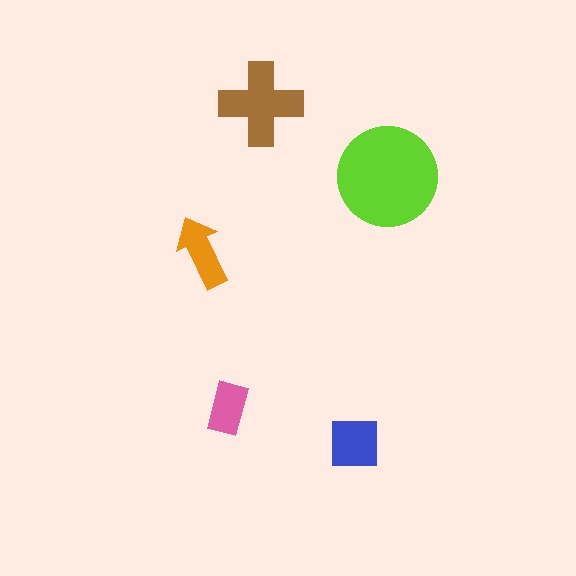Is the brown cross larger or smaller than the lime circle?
Smaller.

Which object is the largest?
The lime circle.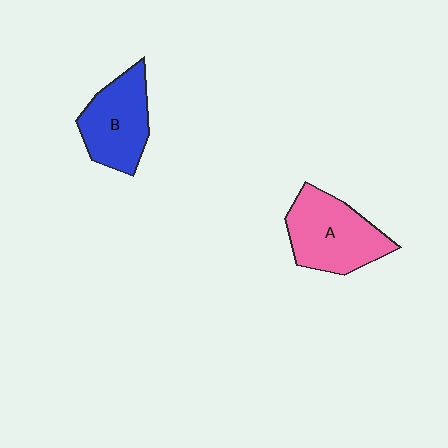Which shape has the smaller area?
Shape B (blue).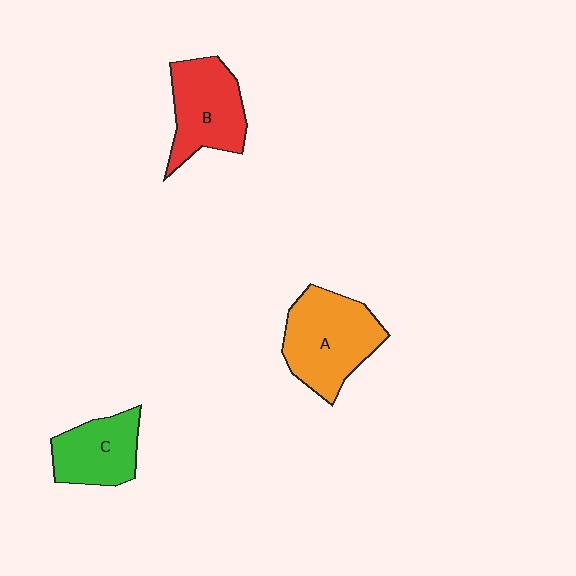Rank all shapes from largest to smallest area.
From largest to smallest: A (orange), B (red), C (green).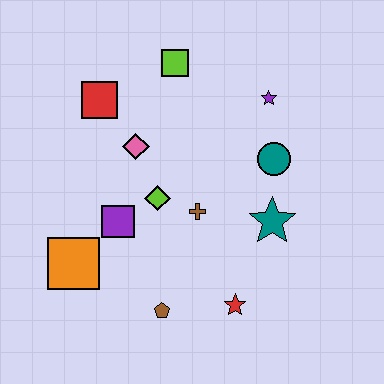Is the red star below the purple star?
Yes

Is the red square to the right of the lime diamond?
No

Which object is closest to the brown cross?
The lime diamond is closest to the brown cross.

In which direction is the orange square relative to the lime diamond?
The orange square is to the left of the lime diamond.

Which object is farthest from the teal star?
The red square is farthest from the teal star.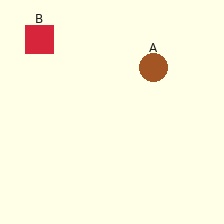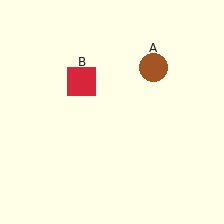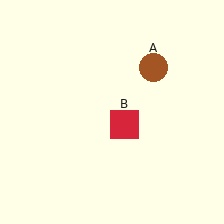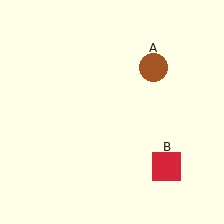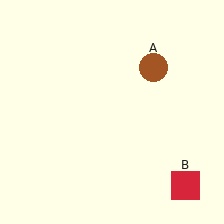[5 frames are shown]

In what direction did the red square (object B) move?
The red square (object B) moved down and to the right.